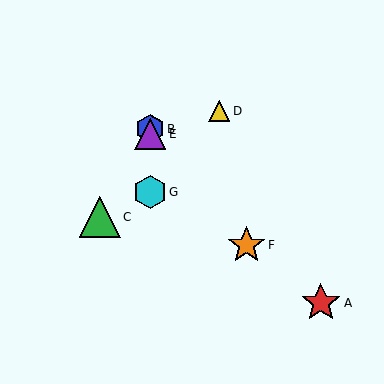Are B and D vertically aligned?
No, B is at x≈150 and D is at x≈219.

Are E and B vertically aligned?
Yes, both are at x≈150.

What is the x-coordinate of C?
Object C is at x≈100.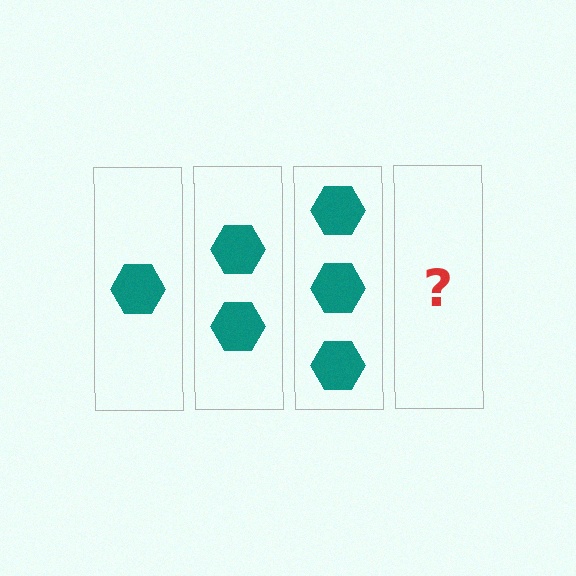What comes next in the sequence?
The next element should be 4 hexagons.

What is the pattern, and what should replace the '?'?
The pattern is that each step adds one more hexagon. The '?' should be 4 hexagons.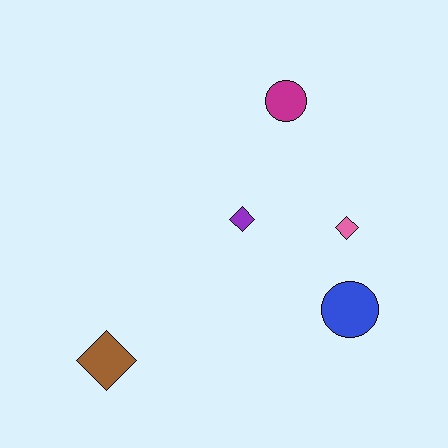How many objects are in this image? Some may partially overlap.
There are 5 objects.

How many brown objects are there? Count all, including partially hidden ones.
There is 1 brown object.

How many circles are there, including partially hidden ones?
There are 2 circles.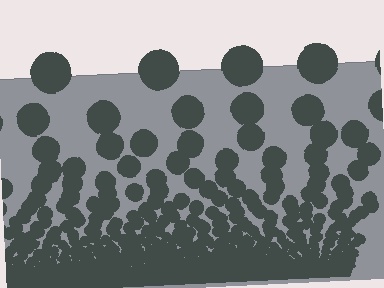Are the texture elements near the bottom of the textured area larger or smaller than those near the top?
Smaller. The gradient is inverted — elements near the bottom are smaller and denser.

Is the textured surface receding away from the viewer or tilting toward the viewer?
The surface appears to tilt toward the viewer. Texture elements get larger and sparser toward the top.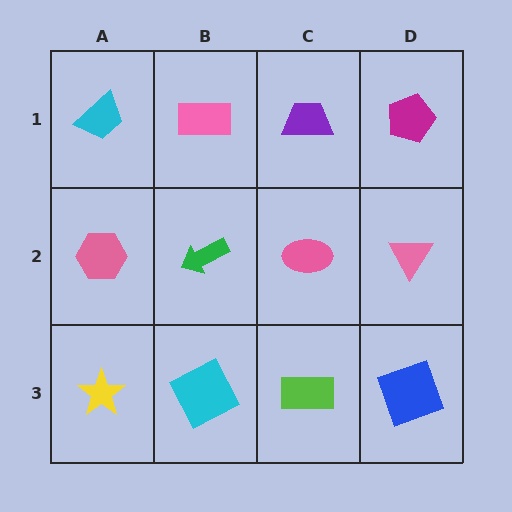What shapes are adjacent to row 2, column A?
A cyan trapezoid (row 1, column A), a yellow star (row 3, column A), a green arrow (row 2, column B).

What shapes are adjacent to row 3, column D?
A pink triangle (row 2, column D), a lime rectangle (row 3, column C).